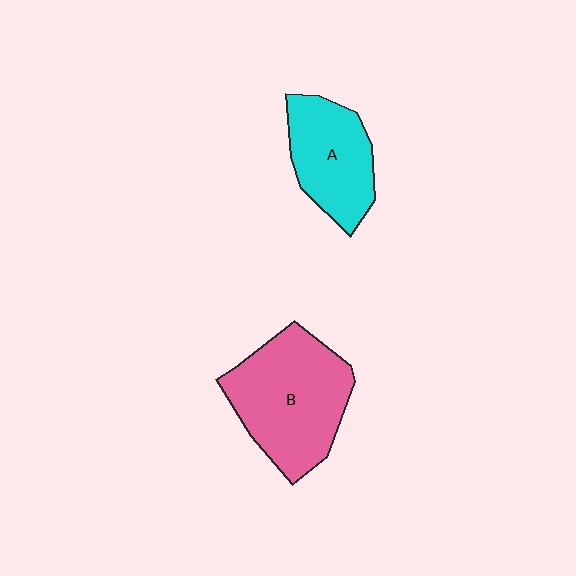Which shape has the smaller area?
Shape A (cyan).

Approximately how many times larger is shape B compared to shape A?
Approximately 1.5 times.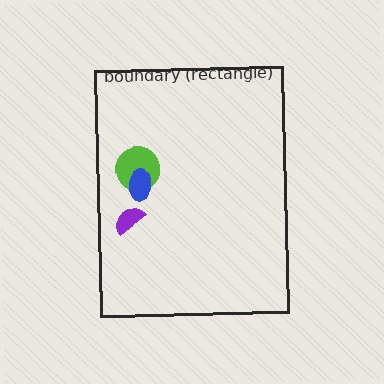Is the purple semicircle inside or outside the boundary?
Inside.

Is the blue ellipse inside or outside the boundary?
Inside.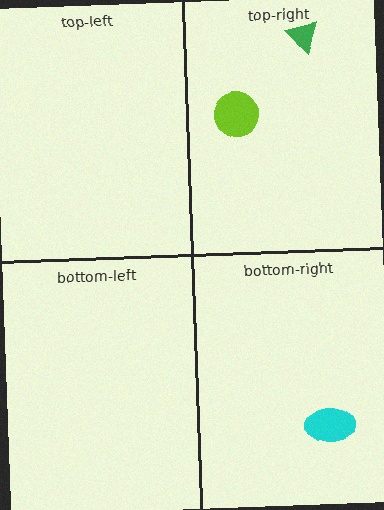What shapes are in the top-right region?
The lime circle, the green triangle.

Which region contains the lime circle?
The top-right region.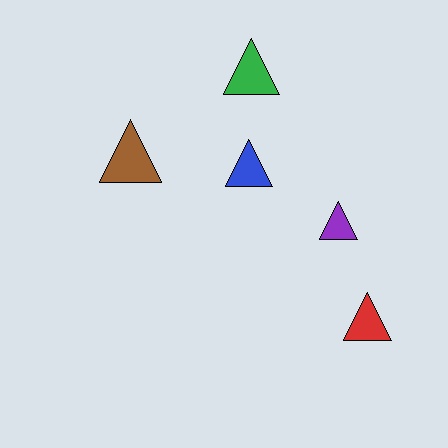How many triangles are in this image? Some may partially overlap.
There are 5 triangles.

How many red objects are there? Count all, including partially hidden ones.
There is 1 red object.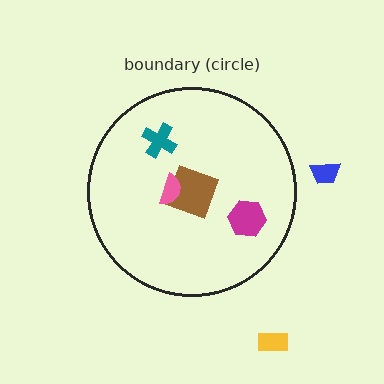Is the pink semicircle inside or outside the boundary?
Inside.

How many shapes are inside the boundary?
4 inside, 2 outside.